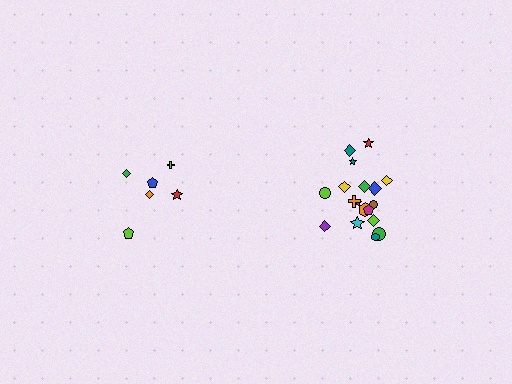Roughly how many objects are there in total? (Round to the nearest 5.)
Roughly 25 objects in total.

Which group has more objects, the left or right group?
The right group.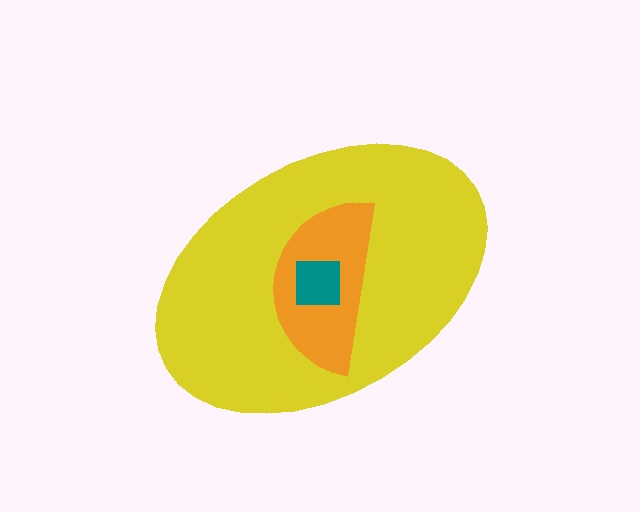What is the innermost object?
The teal square.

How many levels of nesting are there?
3.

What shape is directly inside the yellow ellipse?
The orange semicircle.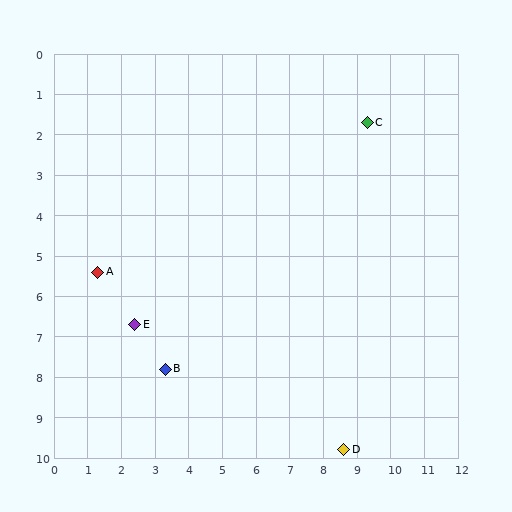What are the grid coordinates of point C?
Point C is at approximately (9.3, 1.7).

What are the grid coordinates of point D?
Point D is at approximately (8.6, 9.8).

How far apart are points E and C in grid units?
Points E and C are about 8.5 grid units apart.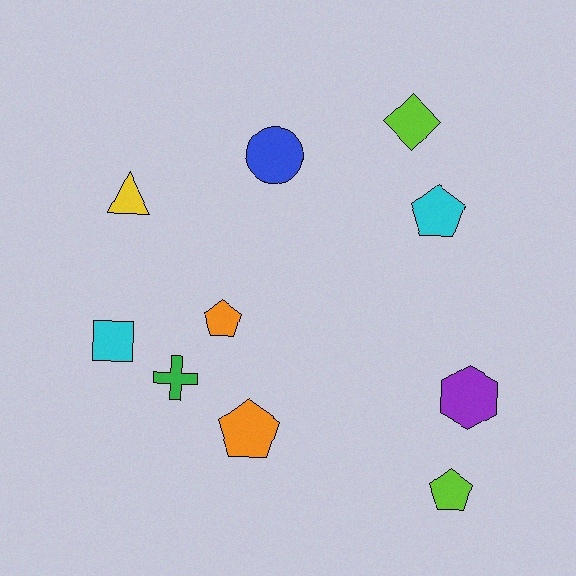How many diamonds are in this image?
There is 1 diamond.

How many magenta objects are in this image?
There are no magenta objects.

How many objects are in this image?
There are 10 objects.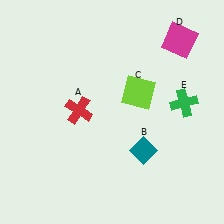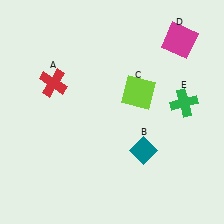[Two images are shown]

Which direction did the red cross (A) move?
The red cross (A) moved up.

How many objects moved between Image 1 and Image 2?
1 object moved between the two images.